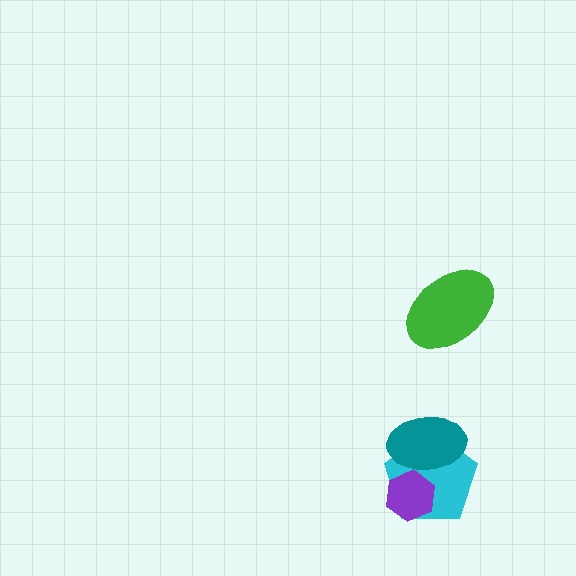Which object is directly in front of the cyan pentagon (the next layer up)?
The purple hexagon is directly in front of the cyan pentagon.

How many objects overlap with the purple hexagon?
2 objects overlap with the purple hexagon.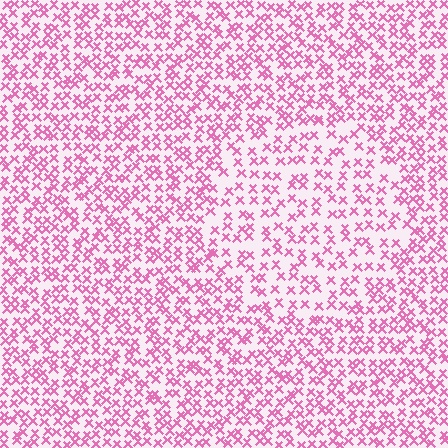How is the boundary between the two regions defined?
The boundary is defined by a change in element density (approximately 1.6x ratio). All elements are the same color, size, and shape.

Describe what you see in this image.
The image contains small pink elements arranged at two different densities. A circle-shaped region is visible where the elements are less densely packed than the surrounding area.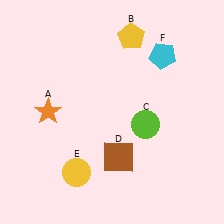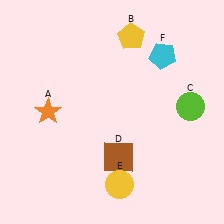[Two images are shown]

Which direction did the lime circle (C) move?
The lime circle (C) moved right.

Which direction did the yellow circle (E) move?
The yellow circle (E) moved right.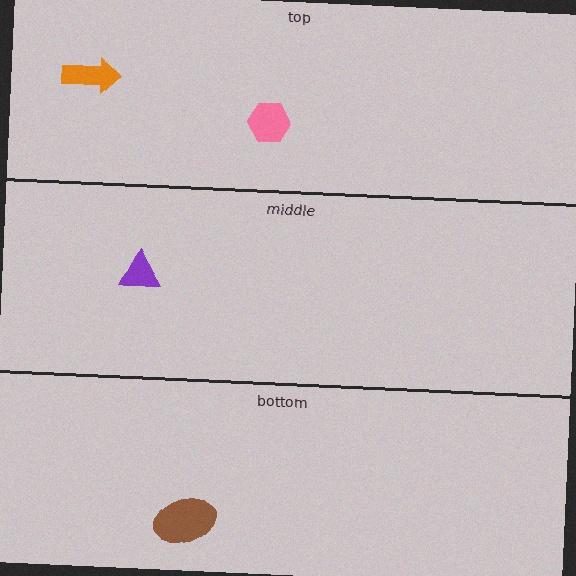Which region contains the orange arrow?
The top region.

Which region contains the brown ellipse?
The bottom region.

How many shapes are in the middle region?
1.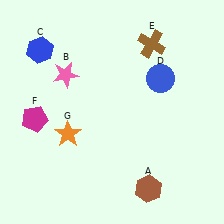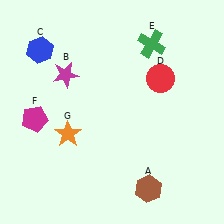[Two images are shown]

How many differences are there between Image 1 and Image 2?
There are 3 differences between the two images.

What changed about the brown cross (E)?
In Image 1, E is brown. In Image 2, it changed to green.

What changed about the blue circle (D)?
In Image 1, D is blue. In Image 2, it changed to red.